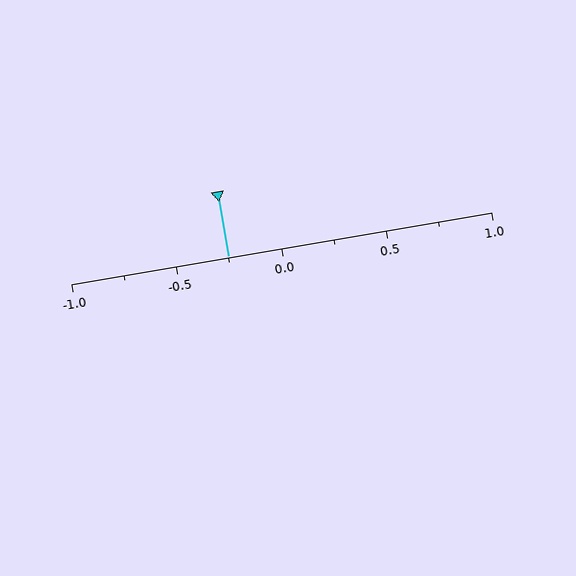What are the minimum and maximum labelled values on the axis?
The axis runs from -1.0 to 1.0.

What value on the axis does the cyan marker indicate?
The marker indicates approximately -0.25.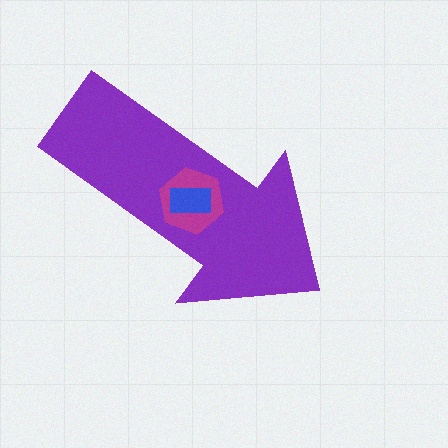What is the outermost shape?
The purple arrow.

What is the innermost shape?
The blue rectangle.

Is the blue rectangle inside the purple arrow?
Yes.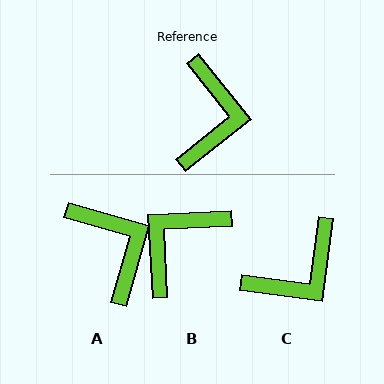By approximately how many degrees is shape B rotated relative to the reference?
Approximately 144 degrees counter-clockwise.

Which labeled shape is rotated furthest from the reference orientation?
B, about 144 degrees away.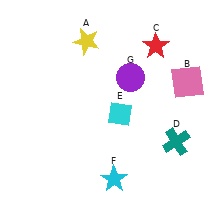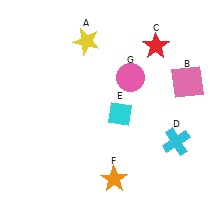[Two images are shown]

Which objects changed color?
D changed from teal to cyan. F changed from cyan to orange. G changed from purple to pink.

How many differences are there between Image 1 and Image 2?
There are 3 differences between the two images.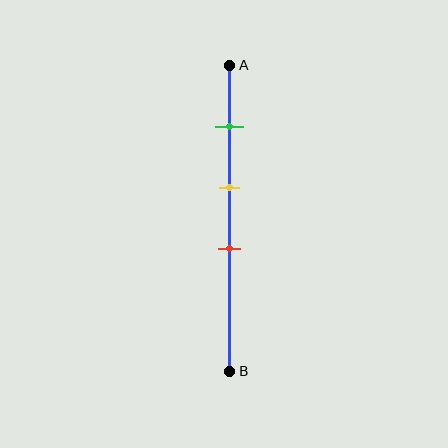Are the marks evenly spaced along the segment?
Yes, the marks are approximately evenly spaced.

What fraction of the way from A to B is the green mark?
The green mark is approximately 20% (0.2) of the way from A to B.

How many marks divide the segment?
There are 3 marks dividing the segment.